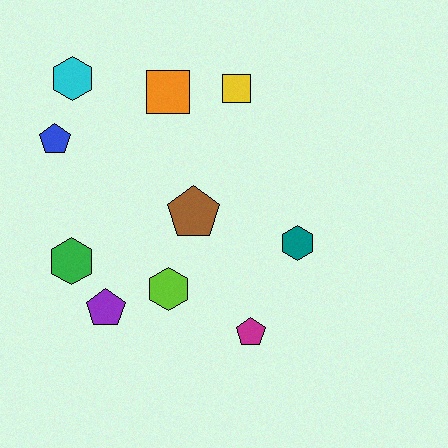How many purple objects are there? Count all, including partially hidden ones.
There is 1 purple object.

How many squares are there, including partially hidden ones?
There are 2 squares.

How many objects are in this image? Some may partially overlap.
There are 10 objects.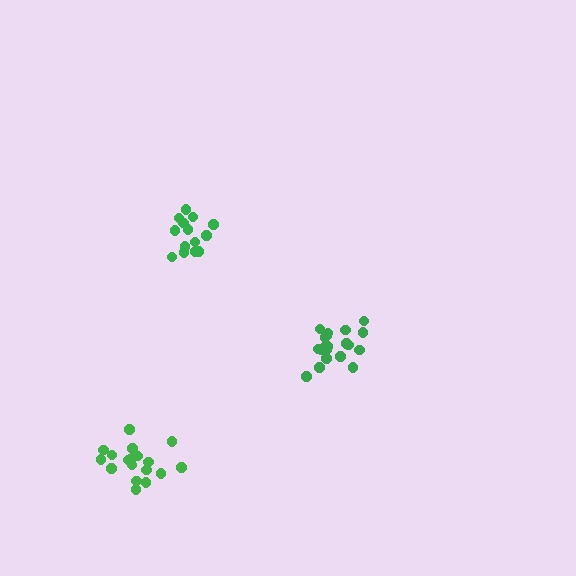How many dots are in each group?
Group 1: 18 dots, Group 2: 20 dots, Group 3: 14 dots (52 total).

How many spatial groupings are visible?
There are 3 spatial groupings.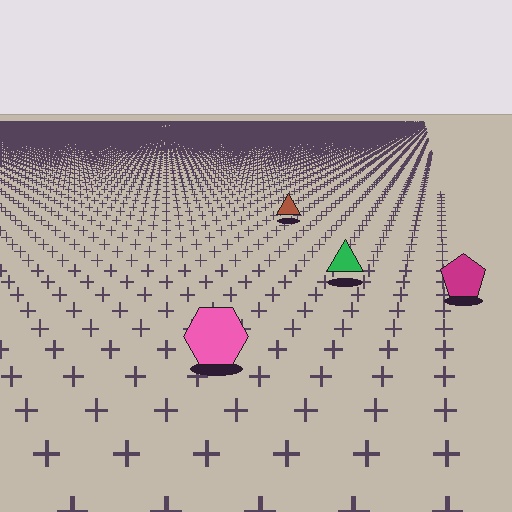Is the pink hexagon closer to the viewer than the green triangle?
Yes. The pink hexagon is closer — you can tell from the texture gradient: the ground texture is coarser near it.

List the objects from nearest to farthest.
From nearest to farthest: the pink hexagon, the magenta pentagon, the green triangle, the brown triangle.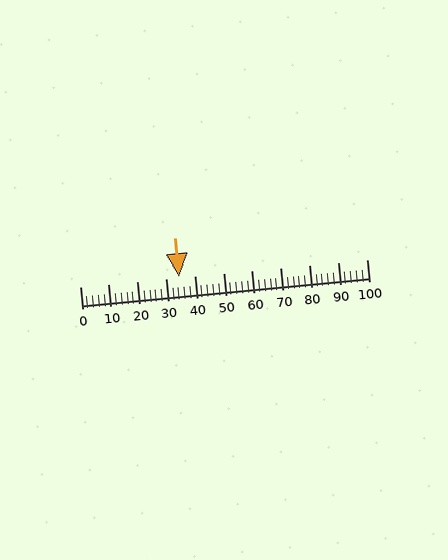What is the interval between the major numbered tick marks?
The major tick marks are spaced 10 units apart.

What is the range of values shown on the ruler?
The ruler shows values from 0 to 100.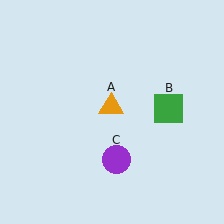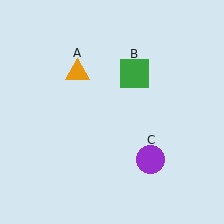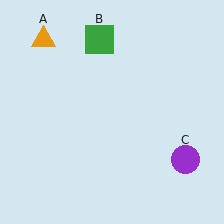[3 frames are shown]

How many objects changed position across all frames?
3 objects changed position: orange triangle (object A), green square (object B), purple circle (object C).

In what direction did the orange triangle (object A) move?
The orange triangle (object A) moved up and to the left.